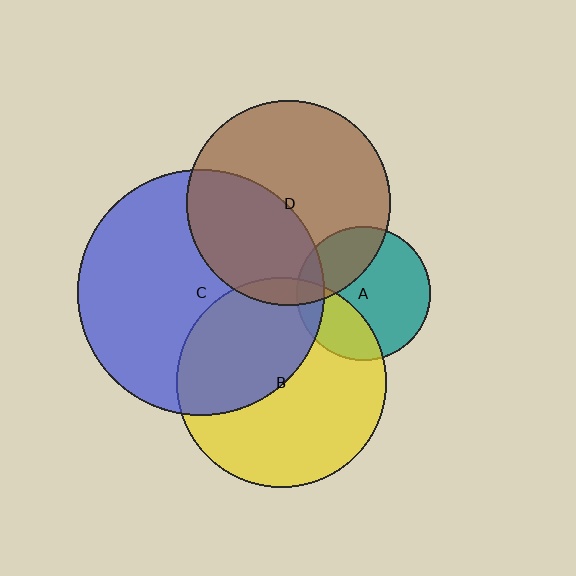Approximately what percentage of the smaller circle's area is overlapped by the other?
Approximately 40%.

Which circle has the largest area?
Circle C (blue).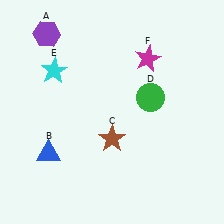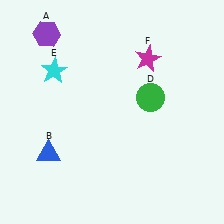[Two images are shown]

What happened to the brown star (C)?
The brown star (C) was removed in Image 2. It was in the bottom-right area of Image 1.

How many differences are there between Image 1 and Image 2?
There is 1 difference between the two images.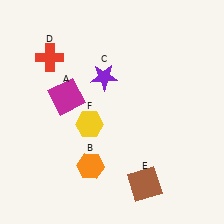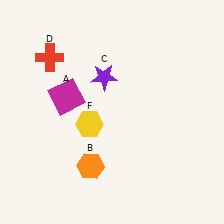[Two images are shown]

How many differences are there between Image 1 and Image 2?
There is 1 difference between the two images.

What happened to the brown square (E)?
The brown square (E) was removed in Image 2. It was in the bottom-right area of Image 1.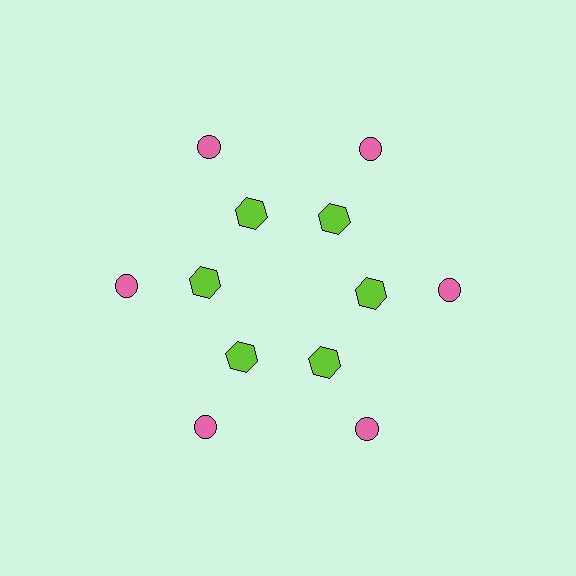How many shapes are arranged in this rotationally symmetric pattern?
There are 12 shapes, arranged in 6 groups of 2.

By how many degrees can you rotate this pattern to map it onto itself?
The pattern maps onto itself every 60 degrees of rotation.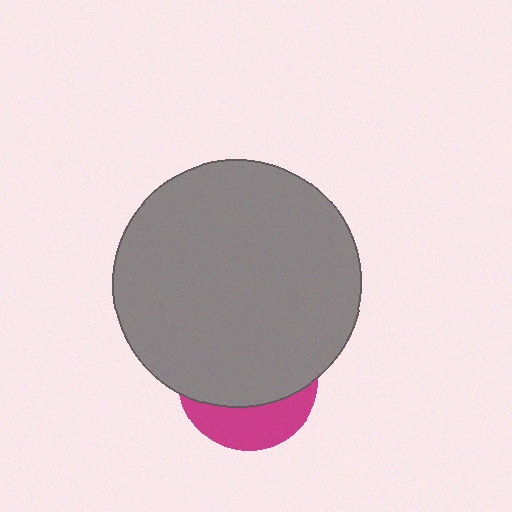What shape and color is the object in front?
The object in front is a gray circle.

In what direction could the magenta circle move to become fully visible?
The magenta circle could move down. That would shift it out from behind the gray circle entirely.